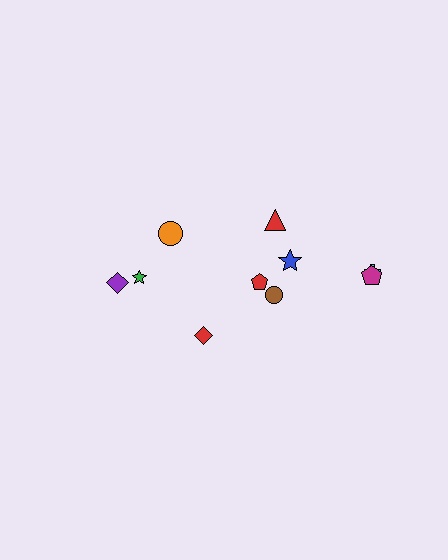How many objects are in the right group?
There are 6 objects.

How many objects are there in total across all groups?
There are 10 objects.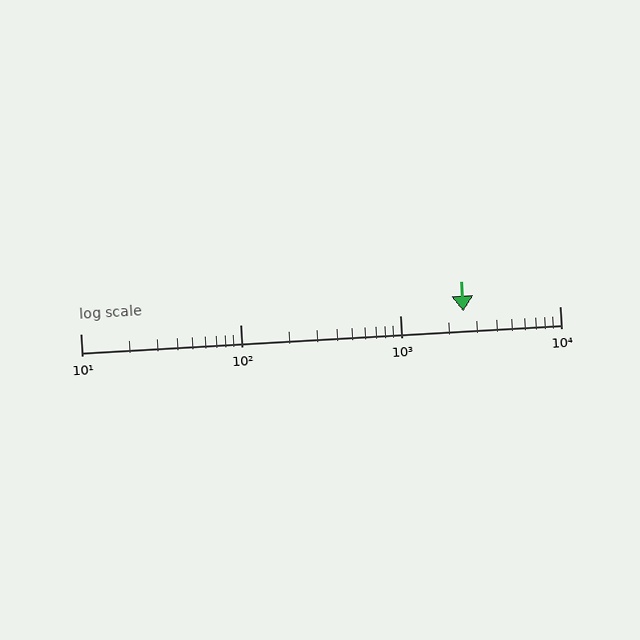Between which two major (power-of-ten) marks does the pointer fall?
The pointer is between 1000 and 10000.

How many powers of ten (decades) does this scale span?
The scale spans 3 decades, from 10 to 10000.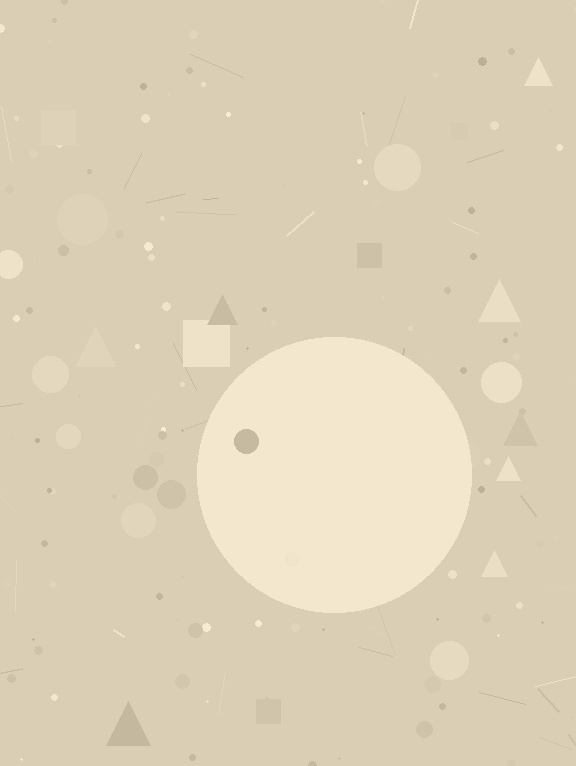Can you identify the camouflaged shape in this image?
The camouflaged shape is a circle.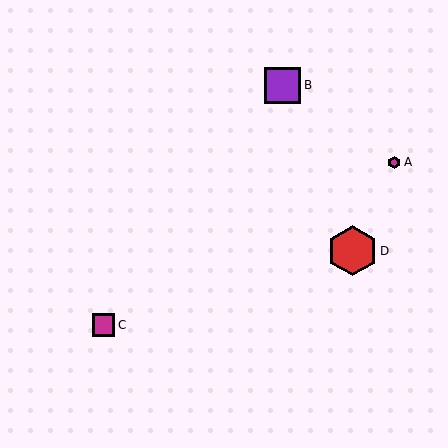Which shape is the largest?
The red hexagon (labeled D) is the largest.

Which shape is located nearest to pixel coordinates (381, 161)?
The magenta hexagon (labeled A) at (394, 162) is nearest to that location.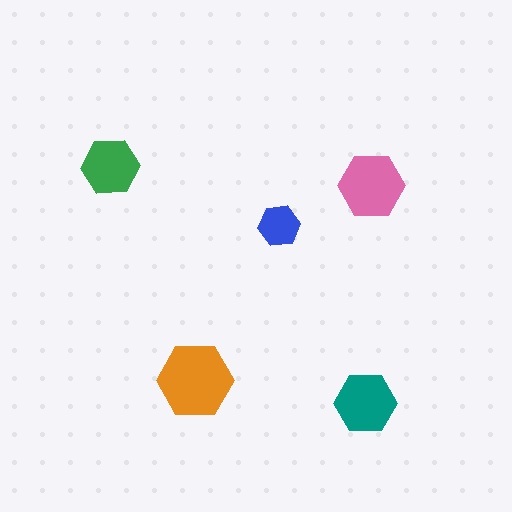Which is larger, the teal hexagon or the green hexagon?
The teal one.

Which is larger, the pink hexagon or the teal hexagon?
The pink one.